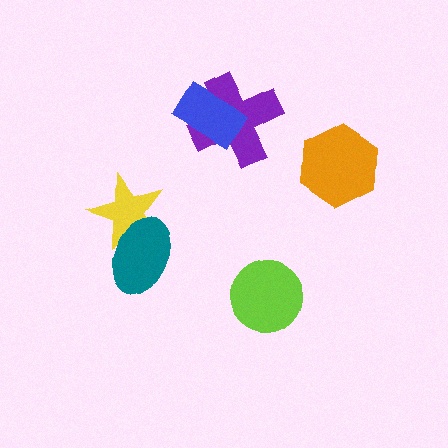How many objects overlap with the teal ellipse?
1 object overlaps with the teal ellipse.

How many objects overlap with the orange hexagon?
0 objects overlap with the orange hexagon.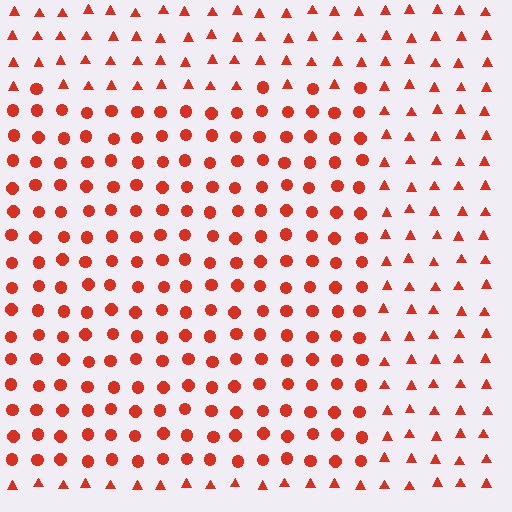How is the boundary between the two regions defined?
The boundary is defined by a change in element shape: circles inside vs. triangles outside. All elements share the same color and spacing.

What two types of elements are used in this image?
The image uses circles inside the rectangle region and triangles outside it.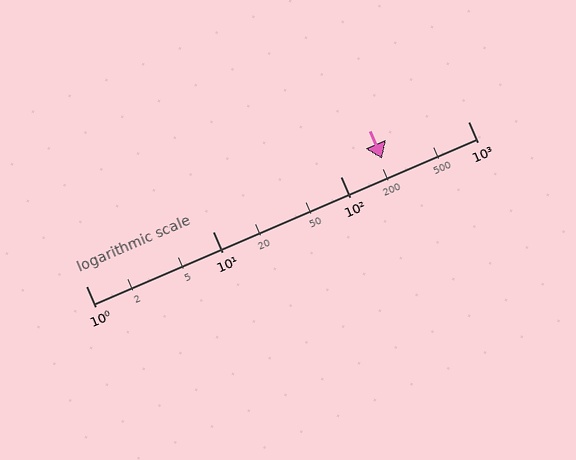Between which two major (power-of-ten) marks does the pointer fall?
The pointer is between 100 and 1000.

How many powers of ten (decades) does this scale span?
The scale spans 3 decades, from 1 to 1000.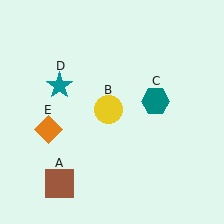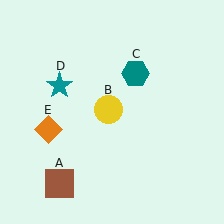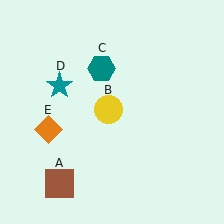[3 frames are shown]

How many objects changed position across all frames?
1 object changed position: teal hexagon (object C).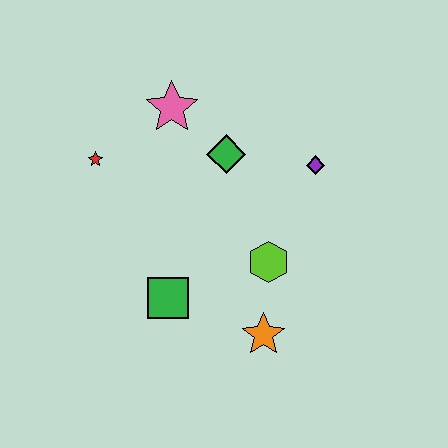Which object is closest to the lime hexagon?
The orange star is closest to the lime hexagon.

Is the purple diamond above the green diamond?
No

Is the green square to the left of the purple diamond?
Yes